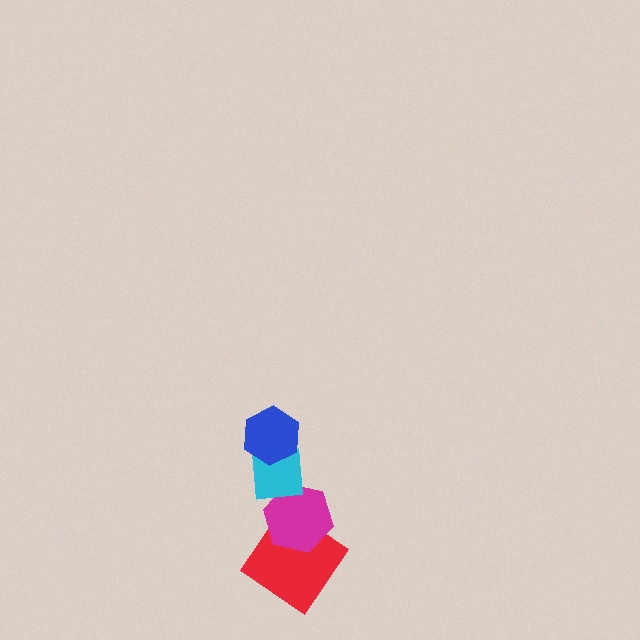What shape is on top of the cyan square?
The blue hexagon is on top of the cyan square.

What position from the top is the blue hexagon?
The blue hexagon is 1st from the top.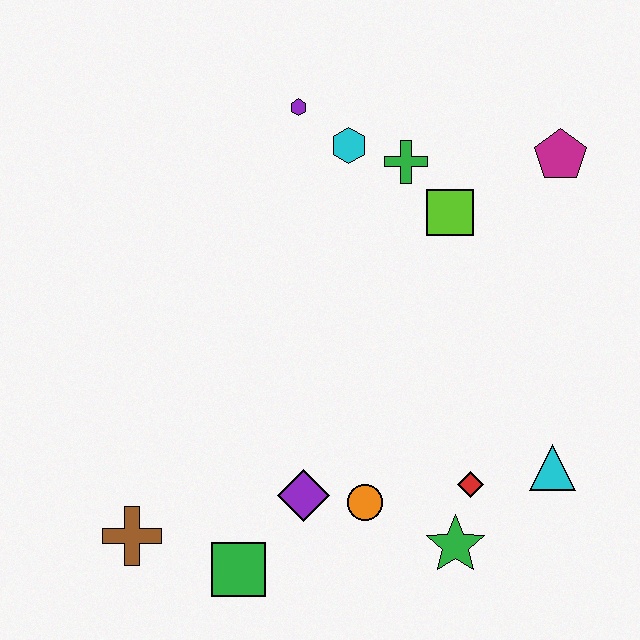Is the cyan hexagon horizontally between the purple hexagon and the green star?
Yes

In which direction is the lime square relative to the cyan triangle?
The lime square is above the cyan triangle.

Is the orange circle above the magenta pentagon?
No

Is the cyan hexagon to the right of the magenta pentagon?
No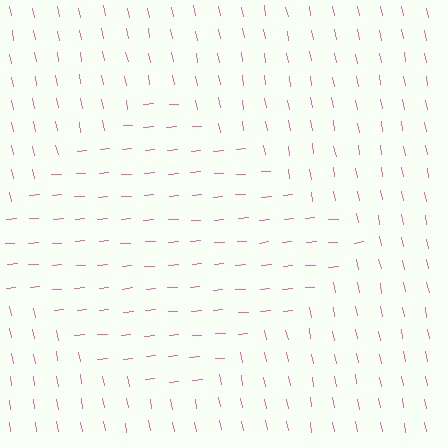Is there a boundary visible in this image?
Yes, there is a texture boundary formed by a change in line orientation.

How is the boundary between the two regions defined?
The boundary is defined purely by a change in line orientation (approximately 83 degrees difference). All lines are the same color and thickness.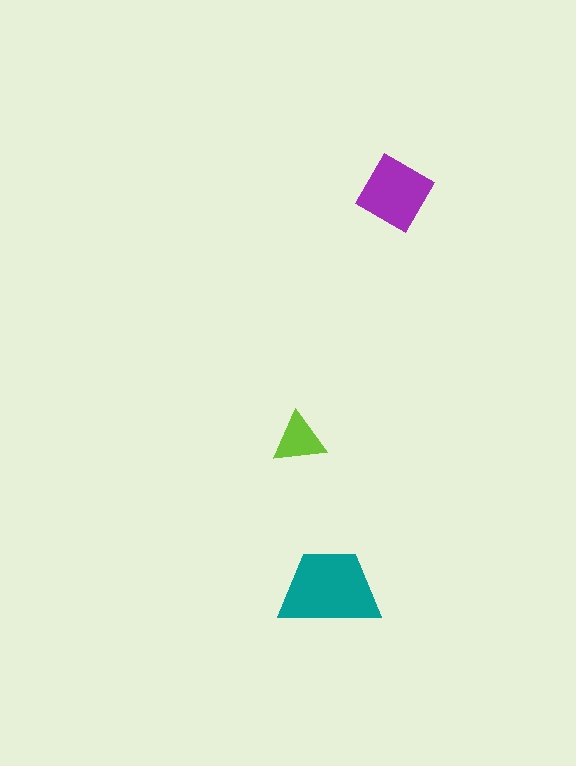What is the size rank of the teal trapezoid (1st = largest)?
1st.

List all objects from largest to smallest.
The teal trapezoid, the purple diamond, the lime triangle.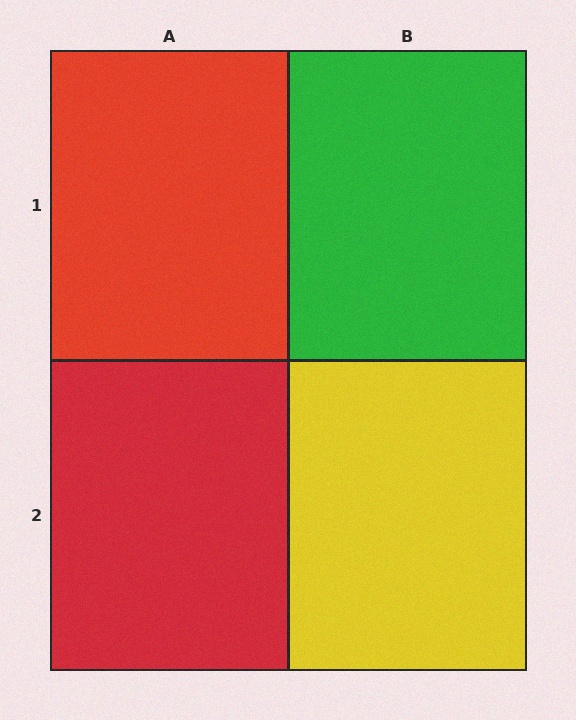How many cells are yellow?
1 cell is yellow.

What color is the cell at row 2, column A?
Red.